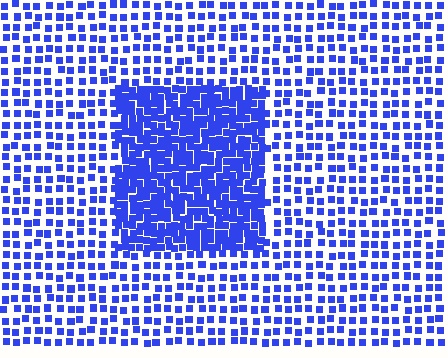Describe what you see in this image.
The image contains small blue elements arranged at two different densities. A rectangle-shaped region is visible where the elements are more densely packed than the surrounding area.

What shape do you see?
I see a rectangle.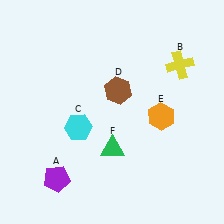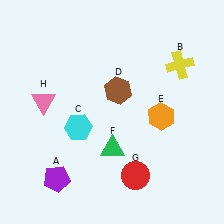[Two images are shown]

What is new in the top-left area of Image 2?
A pink triangle (H) was added in the top-left area of Image 2.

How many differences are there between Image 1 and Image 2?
There are 2 differences between the two images.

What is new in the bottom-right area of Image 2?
A red circle (G) was added in the bottom-right area of Image 2.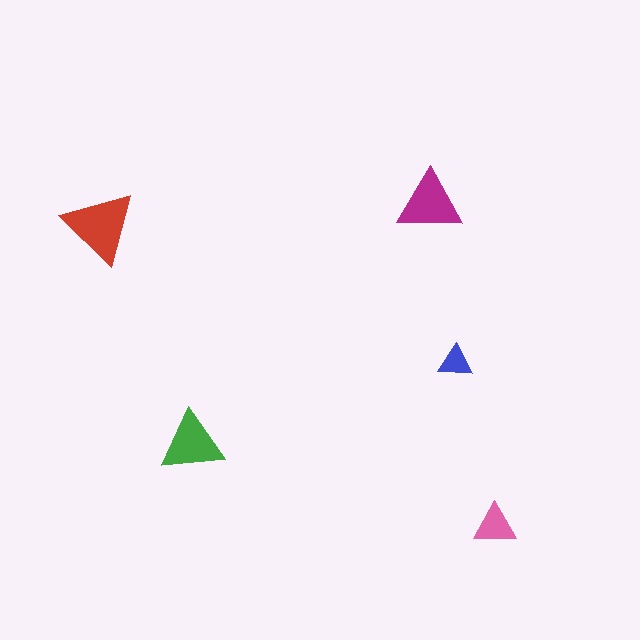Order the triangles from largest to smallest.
the red one, the magenta one, the green one, the pink one, the blue one.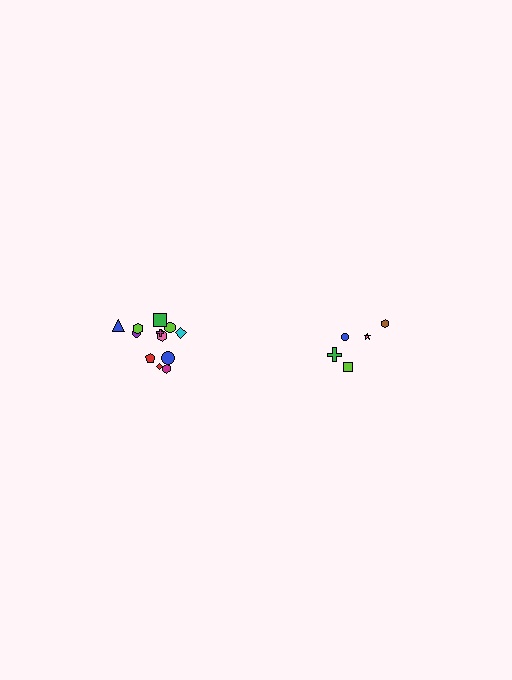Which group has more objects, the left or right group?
The left group.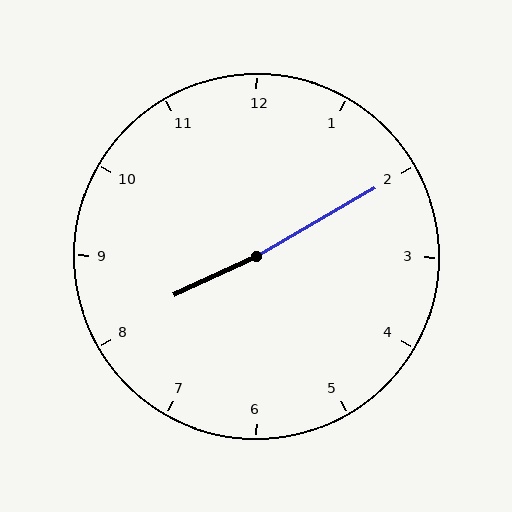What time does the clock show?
8:10.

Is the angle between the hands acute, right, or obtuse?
It is obtuse.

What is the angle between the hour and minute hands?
Approximately 175 degrees.